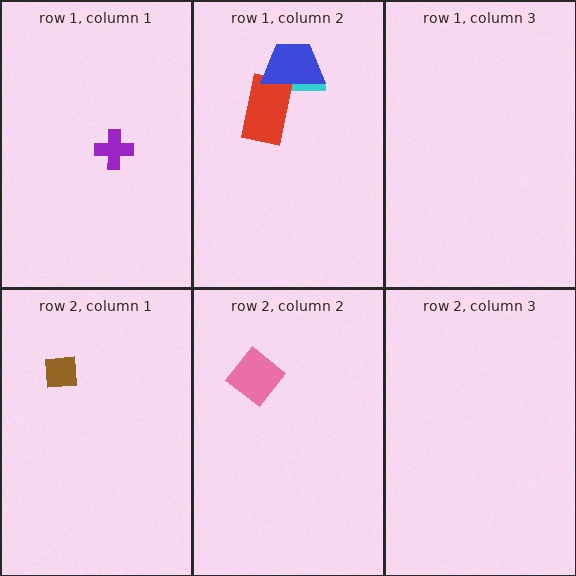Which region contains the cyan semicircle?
The row 1, column 2 region.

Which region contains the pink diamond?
The row 2, column 2 region.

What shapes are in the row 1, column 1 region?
The purple cross.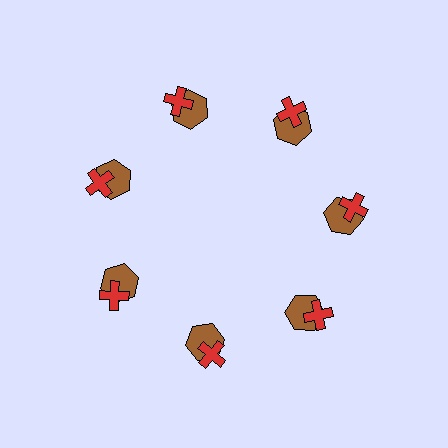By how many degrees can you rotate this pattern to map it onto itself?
The pattern maps onto itself every 51 degrees of rotation.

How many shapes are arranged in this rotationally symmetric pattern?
There are 14 shapes, arranged in 7 groups of 2.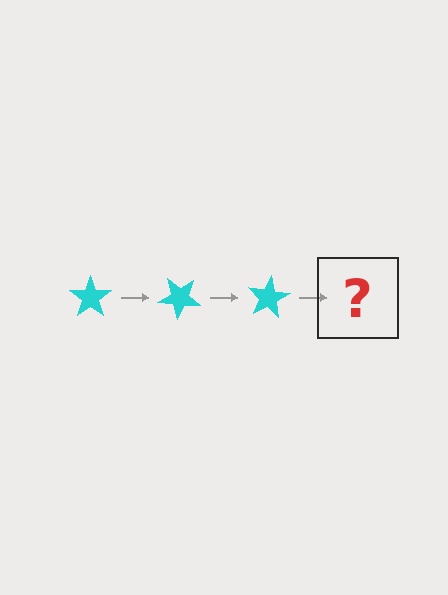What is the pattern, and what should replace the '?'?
The pattern is that the star rotates 40 degrees each step. The '?' should be a cyan star rotated 120 degrees.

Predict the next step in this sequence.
The next step is a cyan star rotated 120 degrees.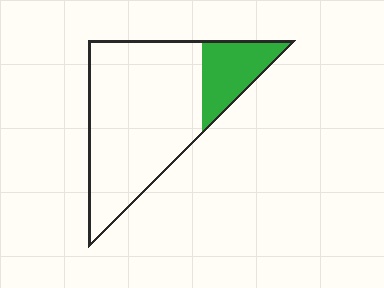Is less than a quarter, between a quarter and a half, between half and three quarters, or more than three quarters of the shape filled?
Less than a quarter.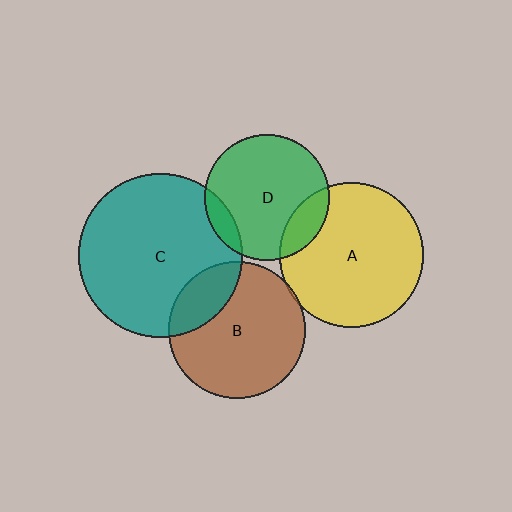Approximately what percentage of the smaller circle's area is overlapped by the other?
Approximately 5%.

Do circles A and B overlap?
Yes.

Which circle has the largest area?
Circle C (teal).